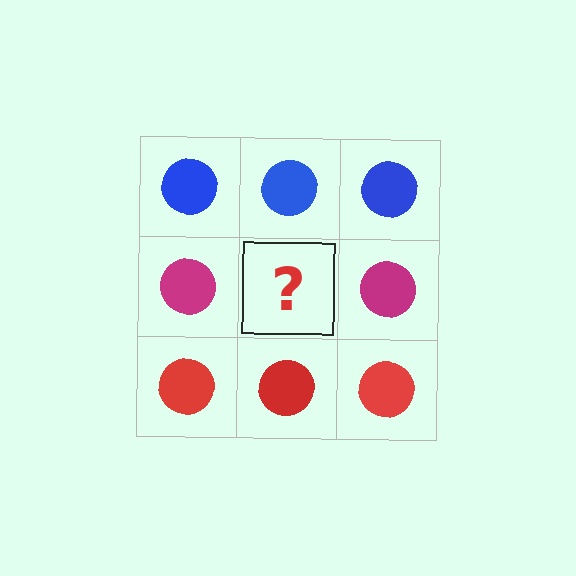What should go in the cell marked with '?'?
The missing cell should contain a magenta circle.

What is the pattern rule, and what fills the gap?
The rule is that each row has a consistent color. The gap should be filled with a magenta circle.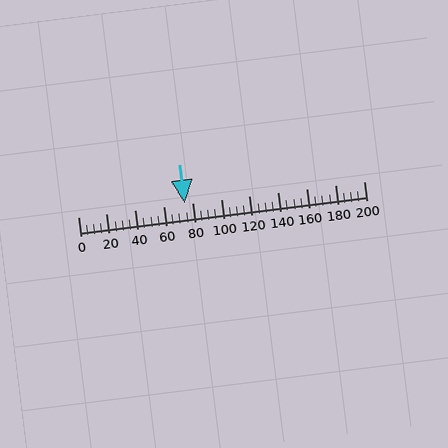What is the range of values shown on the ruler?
The ruler shows values from 0 to 200.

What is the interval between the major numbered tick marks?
The major tick marks are spaced 20 units apart.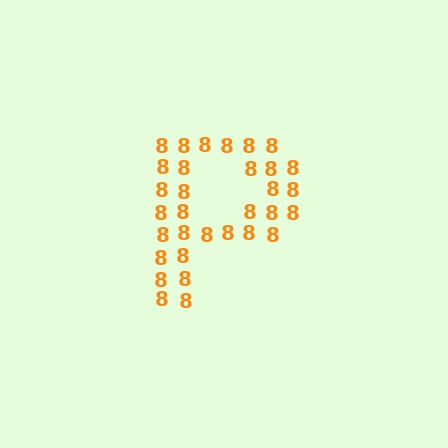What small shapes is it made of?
It is made of small digit 8's.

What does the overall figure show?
The overall figure shows the letter P.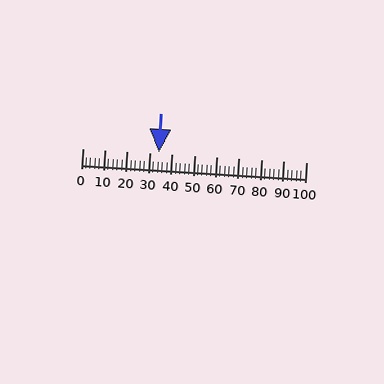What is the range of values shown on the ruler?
The ruler shows values from 0 to 100.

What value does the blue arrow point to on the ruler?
The blue arrow points to approximately 34.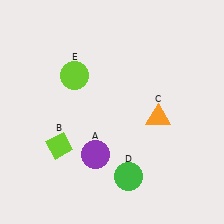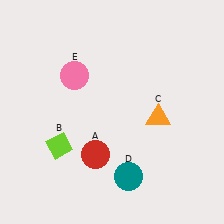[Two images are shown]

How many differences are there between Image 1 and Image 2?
There are 3 differences between the two images.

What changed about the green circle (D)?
In Image 1, D is green. In Image 2, it changed to teal.